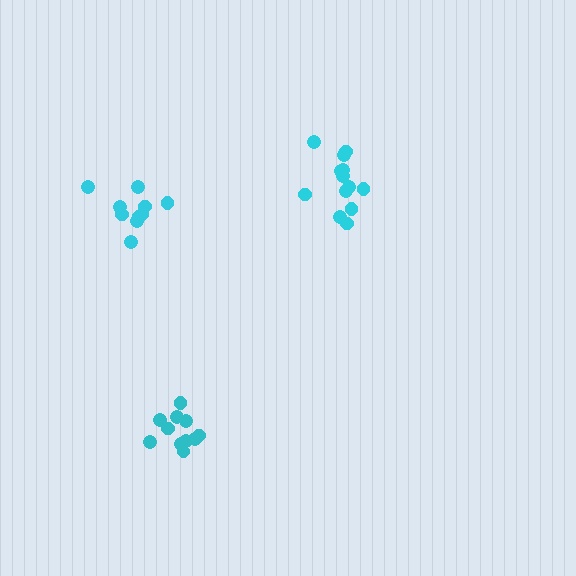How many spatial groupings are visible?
There are 3 spatial groupings.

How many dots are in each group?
Group 1: 13 dots, Group 2: 11 dots, Group 3: 10 dots (34 total).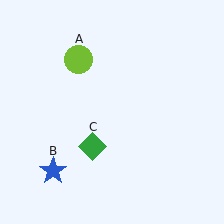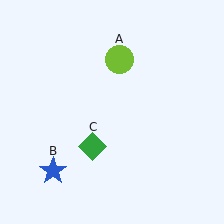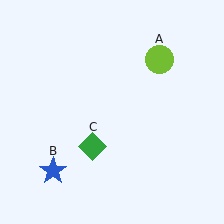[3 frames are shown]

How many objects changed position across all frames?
1 object changed position: lime circle (object A).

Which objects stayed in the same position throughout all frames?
Blue star (object B) and green diamond (object C) remained stationary.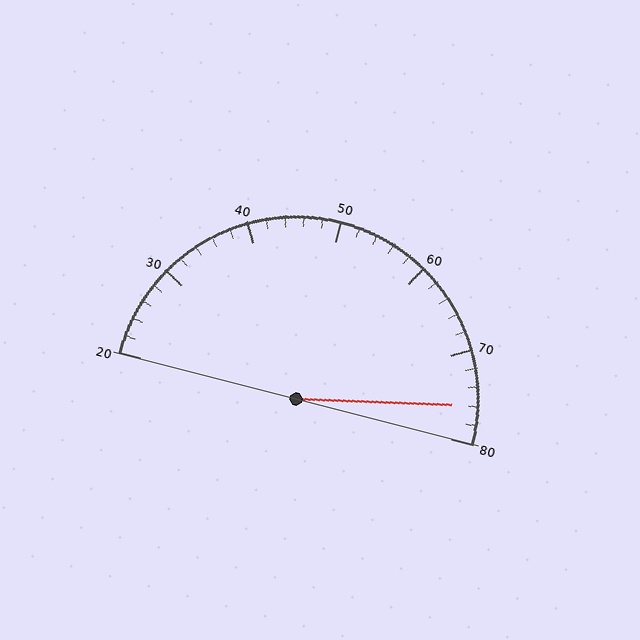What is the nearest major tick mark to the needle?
The nearest major tick mark is 80.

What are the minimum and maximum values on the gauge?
The gauge ranges from 20 to 80.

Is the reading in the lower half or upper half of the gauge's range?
The reading is in the upper half of the range (20 to 80).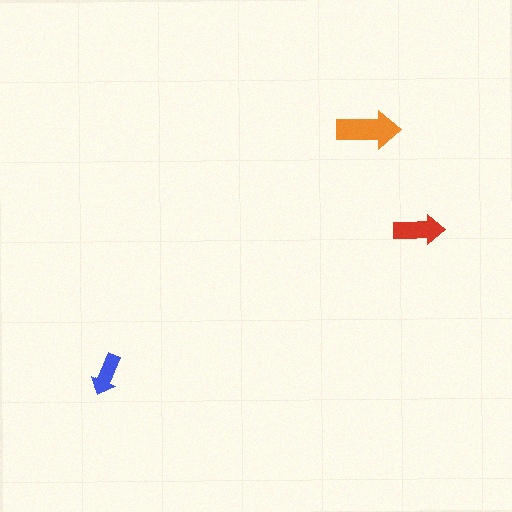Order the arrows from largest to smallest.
the orange one, the red one, the blue one.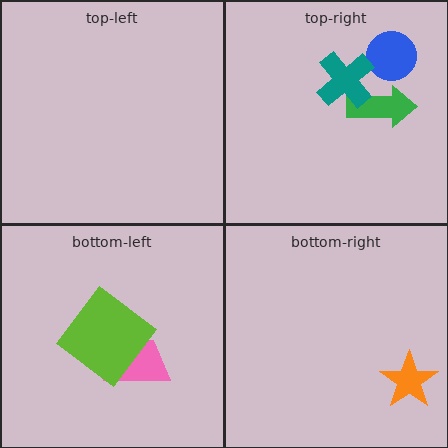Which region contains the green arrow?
The top-right region.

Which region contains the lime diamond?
The bottom-left region.